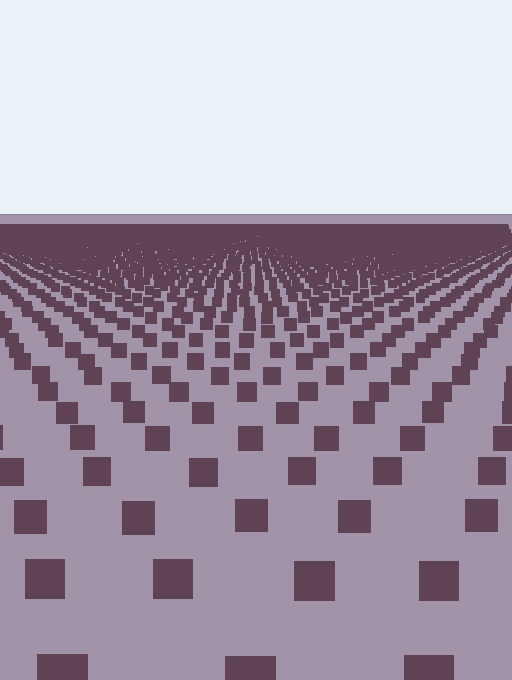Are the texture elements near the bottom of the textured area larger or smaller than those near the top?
Larger. Near the bottom, elements are closer to the viewer and appear at a bigger on-screen size.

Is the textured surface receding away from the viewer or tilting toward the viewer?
The surface is receding away from the viewer. Texture elements get smaller and denser toward the top.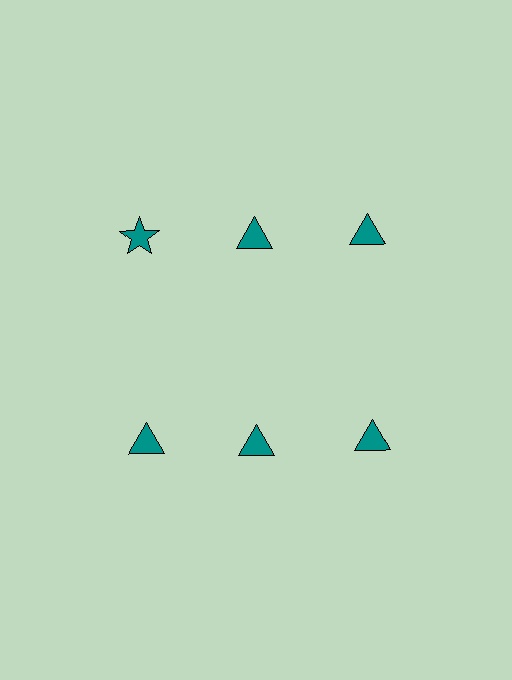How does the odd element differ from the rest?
It has a different shape: star instead of triangle.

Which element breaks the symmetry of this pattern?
The teal star in the top row, leftmost column breaks the symmetry. All other shapes are teal triangles.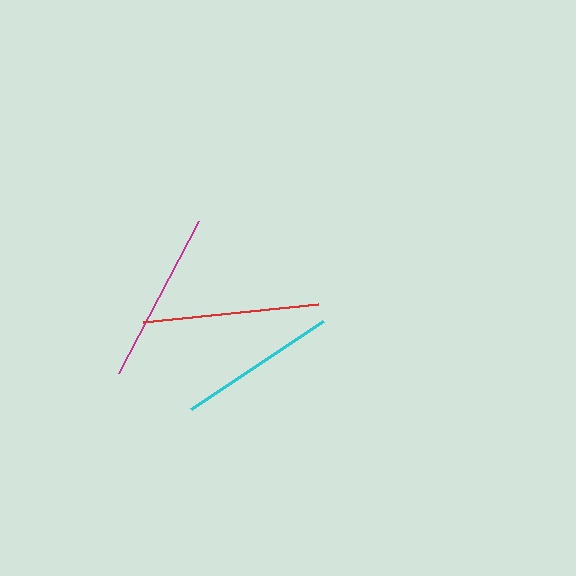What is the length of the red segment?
The red segment is approximately 176 pixels long.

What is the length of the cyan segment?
The cyan segment is approximately 159 pixels long.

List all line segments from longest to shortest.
From longest to shortest: red, magenta, cyan.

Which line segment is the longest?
The red line is the longest at approximately 176 pixels.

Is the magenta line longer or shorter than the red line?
The red line is longer than the magenta line.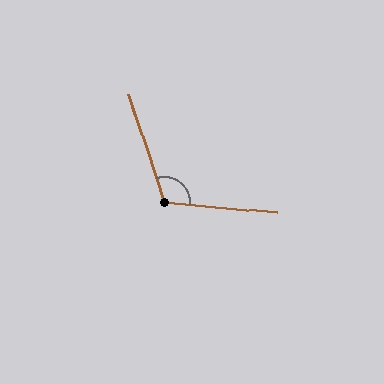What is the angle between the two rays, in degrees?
Approximately 113 degrees.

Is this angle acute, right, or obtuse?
It is obtuse.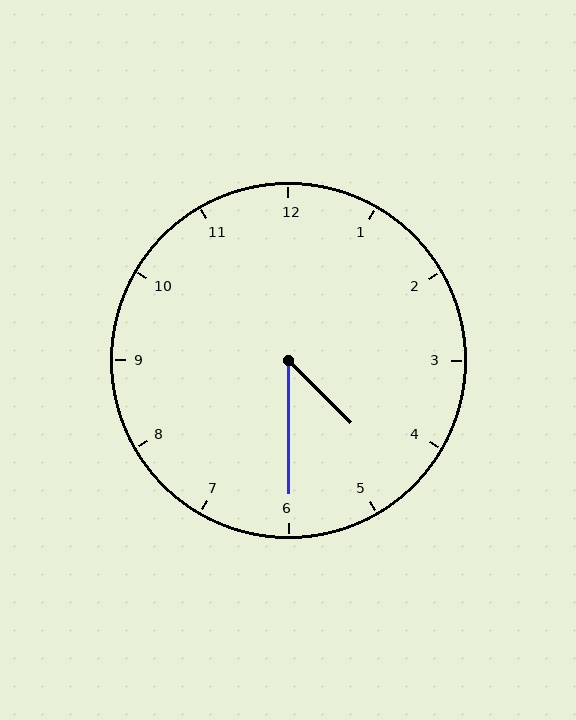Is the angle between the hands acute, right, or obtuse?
It is acute.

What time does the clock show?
4:30.